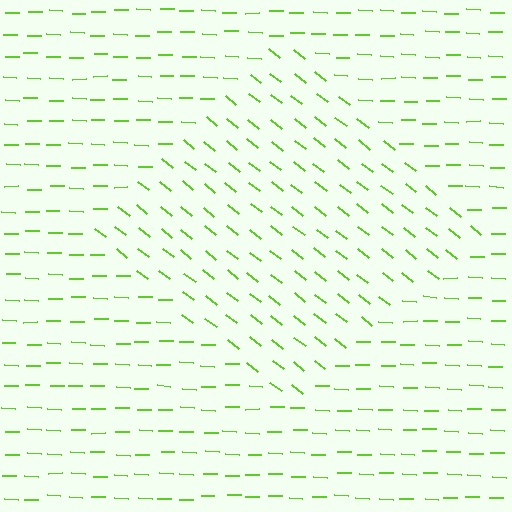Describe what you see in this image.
The image is filled with small lime line segments. A diamond region in the image has lines oriented differently from the surrounding lines, creating a visible texture boundary.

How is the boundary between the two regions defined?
The boundary is defined purely by a change in line orientation (approximately 37 degrees difference). All lines are the same color and thickness.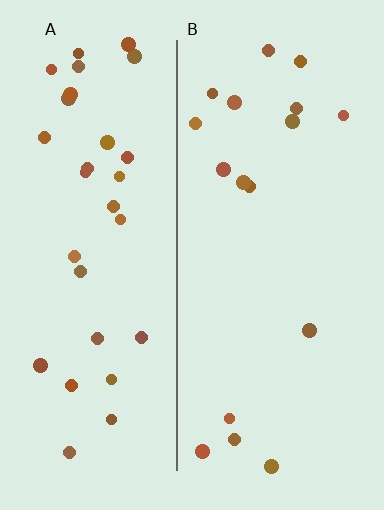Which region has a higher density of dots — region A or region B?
A (the left).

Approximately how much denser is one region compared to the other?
Approximately 1.8× — region A over region B.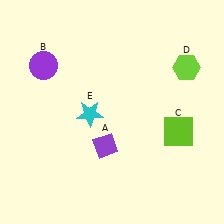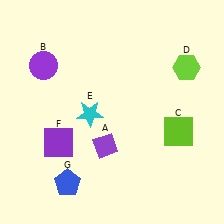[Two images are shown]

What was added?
A purple square (F), a blue pentagon (G) were added in Image 2.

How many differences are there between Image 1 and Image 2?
There are 2 differences between the two images.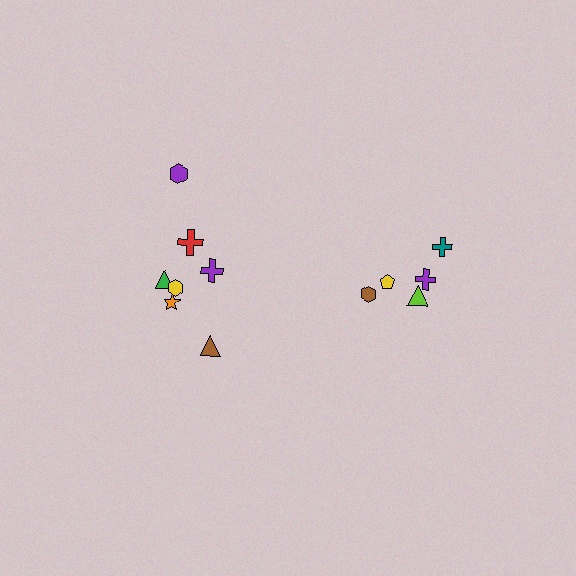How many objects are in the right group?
There are 5 objects.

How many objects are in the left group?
There are 7 objects.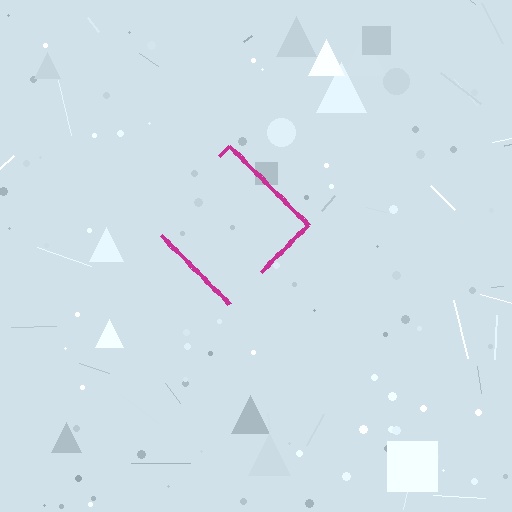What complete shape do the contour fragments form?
The contour fragments form a diamond.